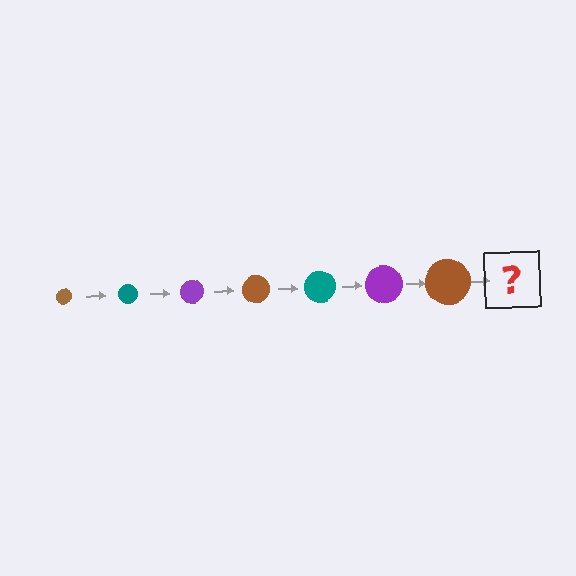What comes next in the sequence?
The next element should be a teal circle, larger than the previous one.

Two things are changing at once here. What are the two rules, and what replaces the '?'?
The two rules are that the circle grows larger each step and the color cycles through brown, teal, and purple. The '?' should be a teal circle, larger than the previous one.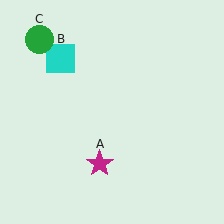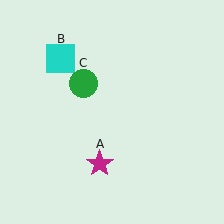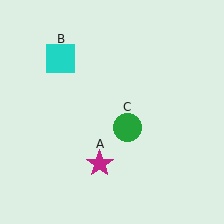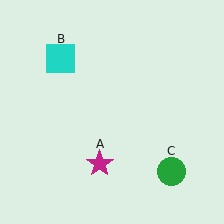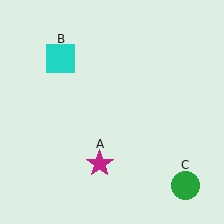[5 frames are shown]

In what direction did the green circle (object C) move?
The green circle (object C) moved down and to the right.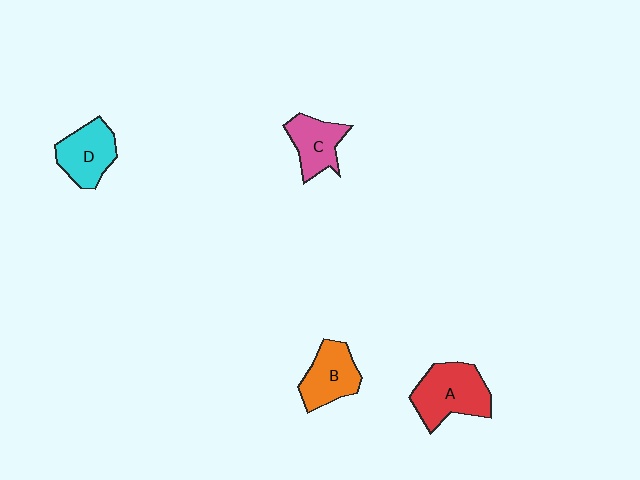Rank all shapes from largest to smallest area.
From largest to smallest: A (red), D (cyan), B (orange), C (pink).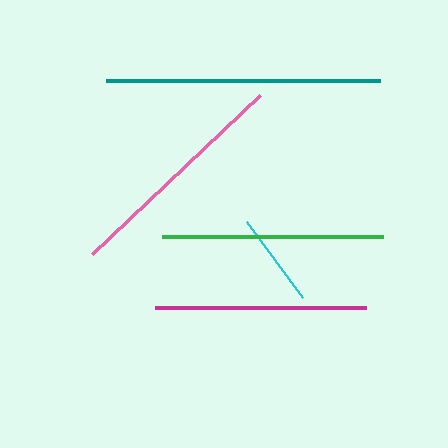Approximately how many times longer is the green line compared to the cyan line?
The green line is approximately 2.3 times the length of the cyan line.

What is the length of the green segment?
The green segment is approximately 221 pixels long.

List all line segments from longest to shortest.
From longest to shortest: teal, pink, green, magenta, cyan.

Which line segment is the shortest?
The cyan line is the shortest at approximately 95 pixels.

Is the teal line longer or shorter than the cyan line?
The teal line is longer than the cyan line.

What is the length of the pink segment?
The pink segment is approximately 231 pixels long.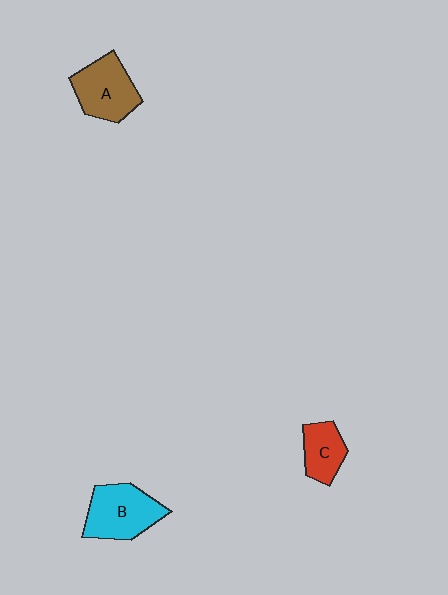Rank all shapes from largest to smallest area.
From largest to smallest: B (cyan), A (brown), C (red).